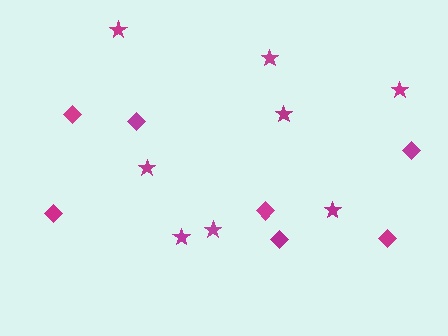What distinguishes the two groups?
There are 2 groups: one group of stars (8) and one group of diamonds (7).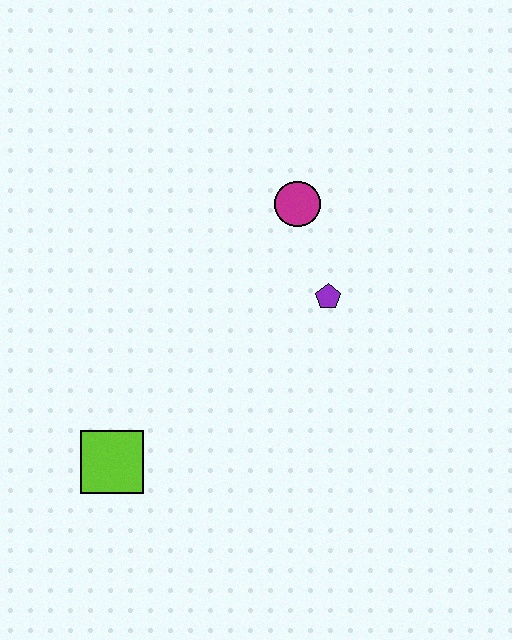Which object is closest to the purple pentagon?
The magenta circle is closest to the purple pentagon.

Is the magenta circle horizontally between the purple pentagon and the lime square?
Yes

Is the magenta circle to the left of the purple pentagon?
Yes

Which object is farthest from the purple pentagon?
The lime square is farthest from the purple pentagon.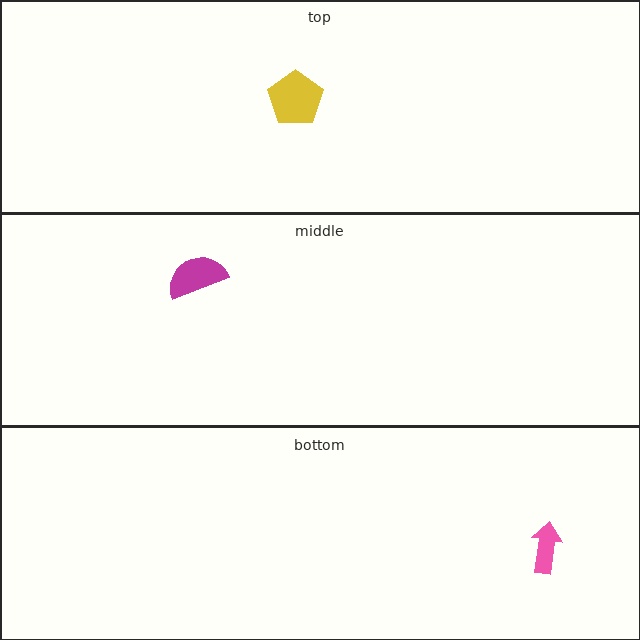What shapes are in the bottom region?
The pink arrow.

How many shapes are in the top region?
1.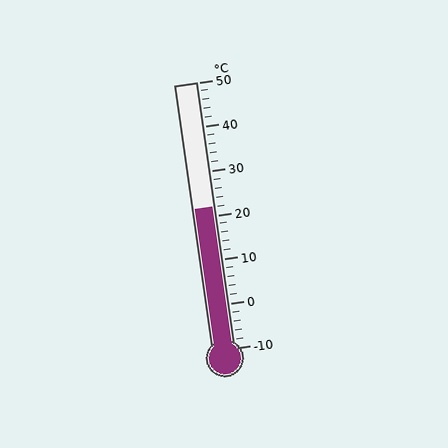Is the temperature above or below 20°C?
The temperature is above 20°C.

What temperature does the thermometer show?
The thermometer shows approximately 22°C.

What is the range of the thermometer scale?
The thermometer scale ranges from -10°C to 50°C.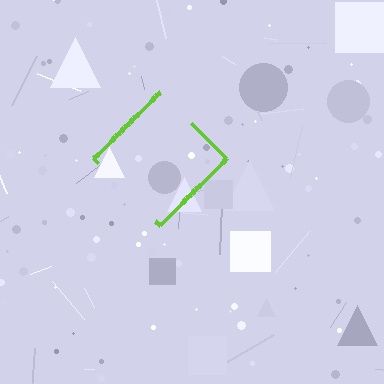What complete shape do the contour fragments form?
The contour fragments form a diamond.